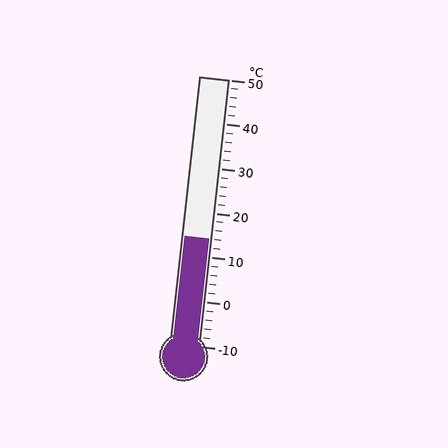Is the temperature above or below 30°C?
The temperature is below 30°C.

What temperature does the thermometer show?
The thermometer shows approximately 14°C.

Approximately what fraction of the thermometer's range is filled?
The thermometer is filled to approximately 40% of its range.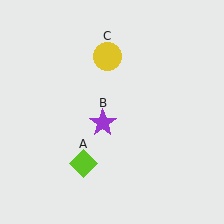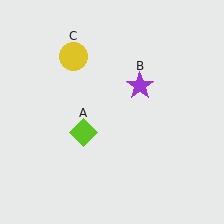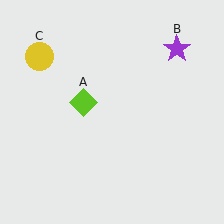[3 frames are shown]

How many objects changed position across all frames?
3 objects changed position: lime diamond (object A), purple star (object B), yellow circle (object C).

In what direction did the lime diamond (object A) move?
The lime diamond (object A) moved up.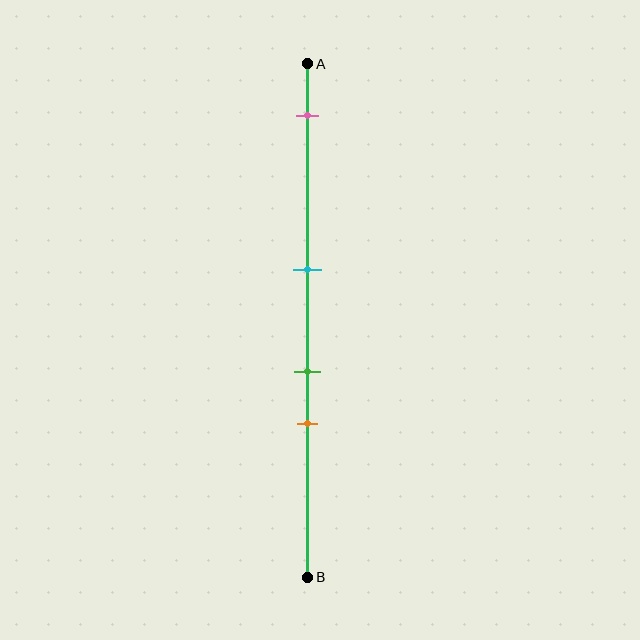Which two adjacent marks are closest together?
The green and orange marks are the closest adjacent pair.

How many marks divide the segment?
There are 4 marks dividing the segment.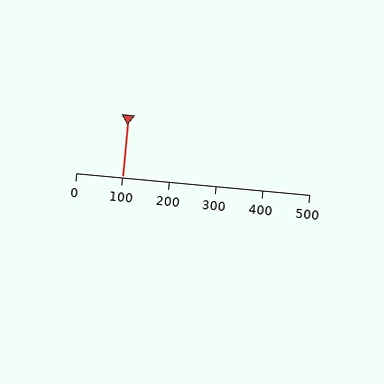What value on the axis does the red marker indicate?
The marker indicates approximately 100.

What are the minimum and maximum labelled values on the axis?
The axis runs from 0 to 500.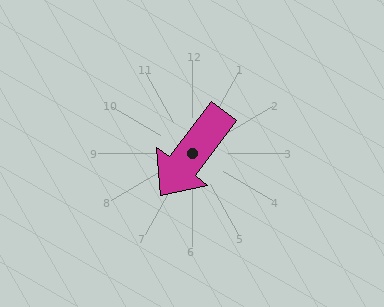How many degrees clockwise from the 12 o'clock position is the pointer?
Approximately 217 degrees.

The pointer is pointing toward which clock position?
Roughly 7 o'clock.